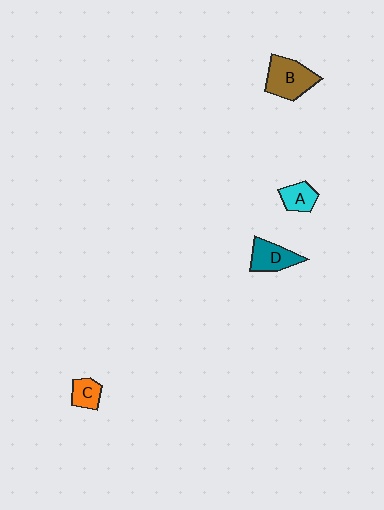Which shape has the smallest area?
Shape C (orange).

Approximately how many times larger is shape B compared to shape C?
Approximately 2.1 times.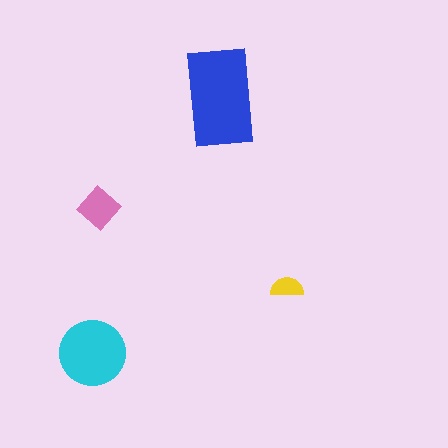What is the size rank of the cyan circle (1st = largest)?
2nd.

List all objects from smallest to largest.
The yellow semicircle, the pink diamond, the cyan circle, the blue rectangle.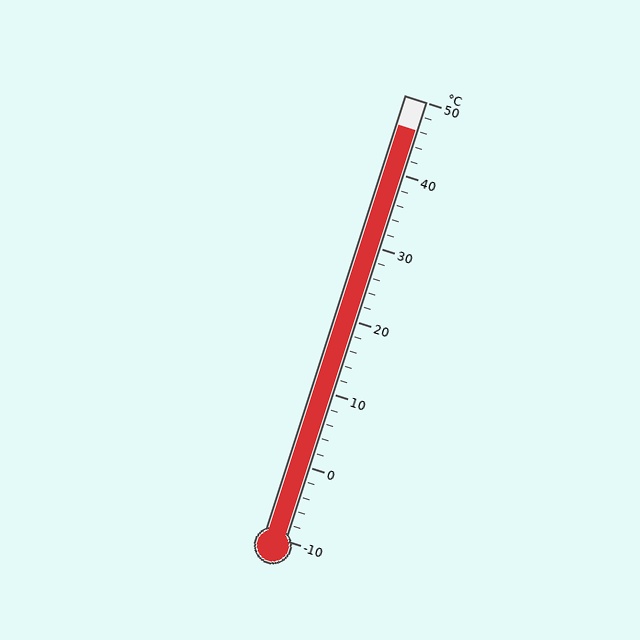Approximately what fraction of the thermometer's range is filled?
The thermometer is filled to approximately 95% of its range.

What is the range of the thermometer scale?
The thermometer scale ranges from -10°C to 50°C.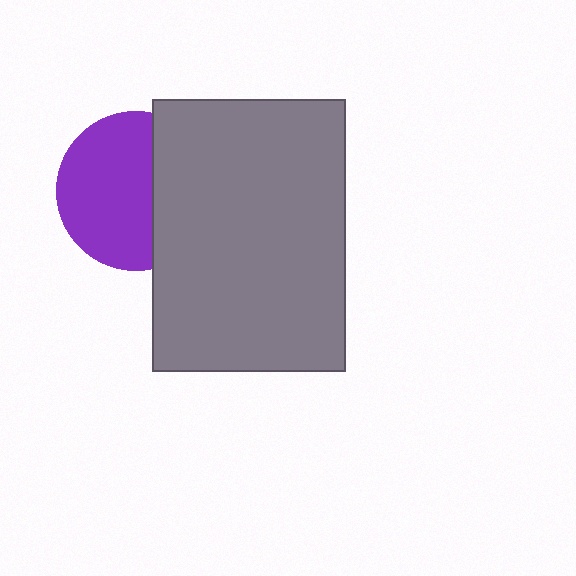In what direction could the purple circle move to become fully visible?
The purple circle could move left. That would shift it out from behind the gray rectangle entirely.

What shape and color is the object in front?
The object in front is a gray rectangle.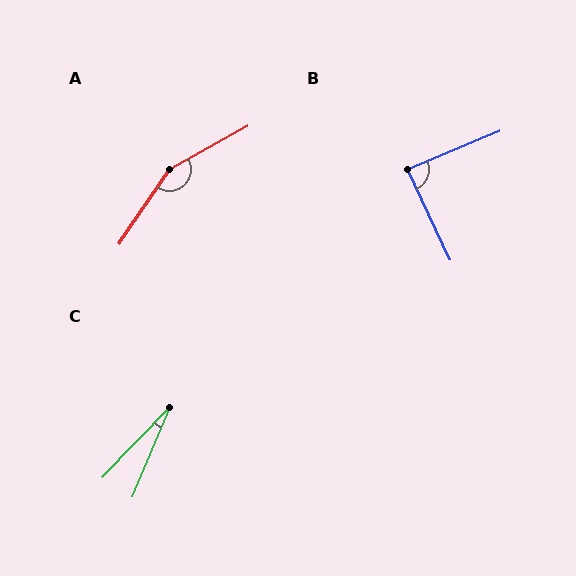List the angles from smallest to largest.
C (21°), B (87°), A (153°).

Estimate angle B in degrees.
Approximately 87 degrees.